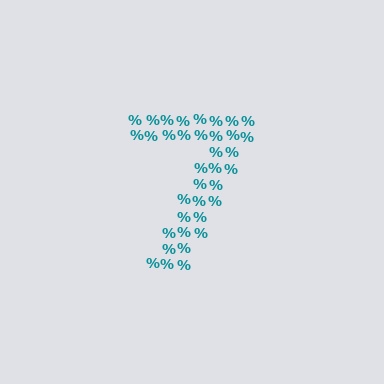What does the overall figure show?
The overall figure shows the digit 7.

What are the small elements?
The small elements are percent signs.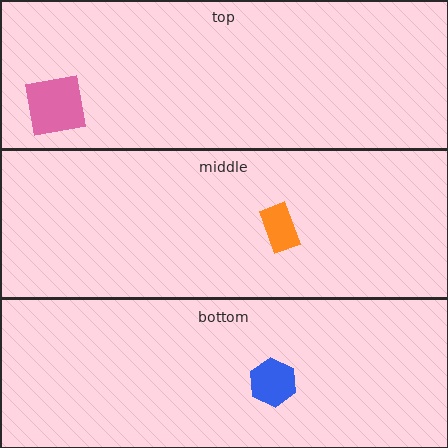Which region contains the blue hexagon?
The bottom region.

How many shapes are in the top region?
1.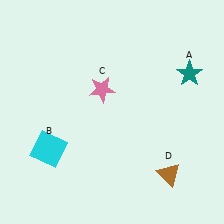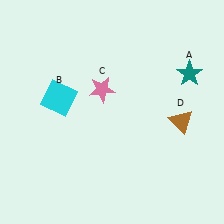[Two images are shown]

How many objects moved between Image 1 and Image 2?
2 objects moved between the two images.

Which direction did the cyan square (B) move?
The cyan square (B) moved up.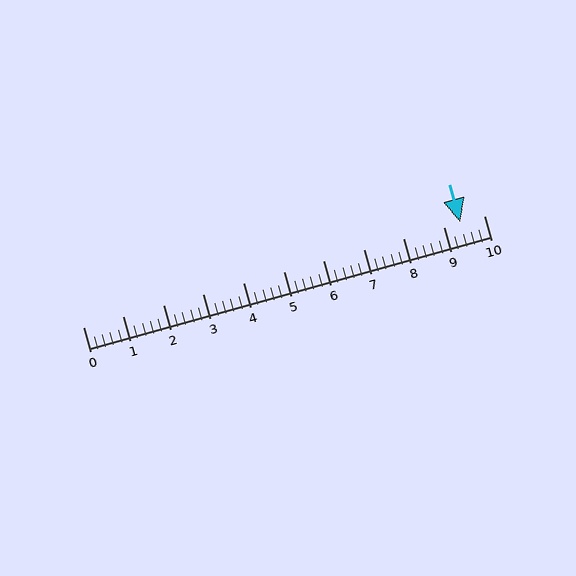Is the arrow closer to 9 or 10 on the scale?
The arrow is closer to 9.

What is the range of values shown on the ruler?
The ruler shows values from 0 to 10.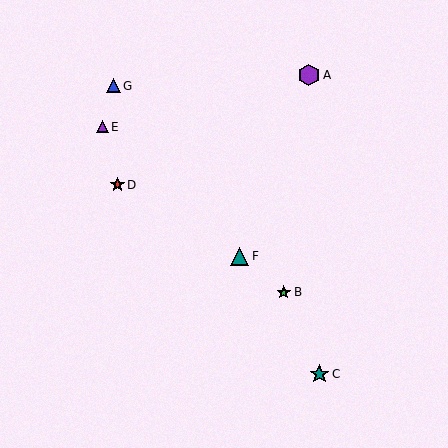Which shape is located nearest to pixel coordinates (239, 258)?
The teal triangle (labeled F) at (239, 256) is nearest to that location.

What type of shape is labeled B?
Shape B is a green star.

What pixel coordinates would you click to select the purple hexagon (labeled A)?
Click at (309, 75) to select the purple hexagon A.